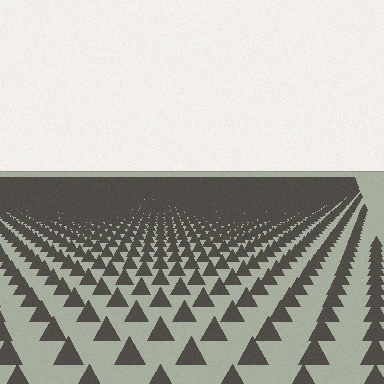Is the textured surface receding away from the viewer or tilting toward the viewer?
The surface is receding away from the viewer. Texture elements get smaller and denser toward the top.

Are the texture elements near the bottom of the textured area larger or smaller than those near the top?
Larger. Near the bottom, elements are closer to the viewer and appear at a bigger on-screen size.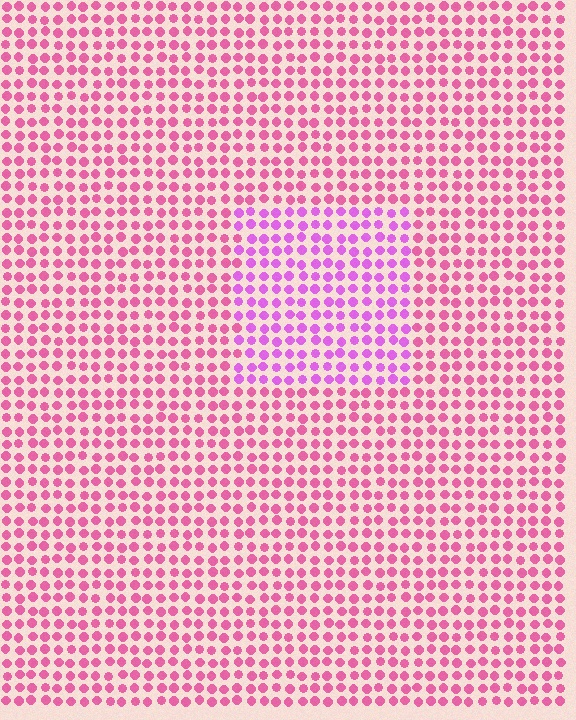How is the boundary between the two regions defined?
The boundary is defined purely by a slight shift in hue (about 33 degrees). Spacing, size, and orientation are identical on both sides.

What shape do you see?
I see a rectangle.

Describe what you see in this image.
The image is filled with small pink elements in a uniform arrangement. A rectangle-shaped region is visible where the elements are tinted to a slightly different hue, forming a subtle color boundary.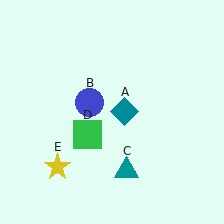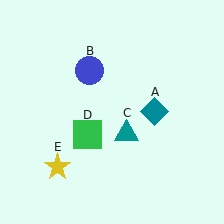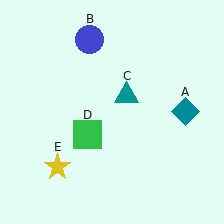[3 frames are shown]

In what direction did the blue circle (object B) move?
The blue circle (object B) moved up.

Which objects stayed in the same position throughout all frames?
Green square (object D) and yellow star (object E) remained stationary.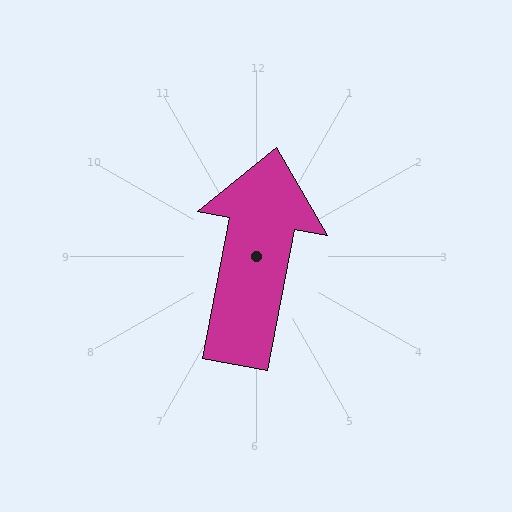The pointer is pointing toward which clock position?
Roughly 12 o'clock.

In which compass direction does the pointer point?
North.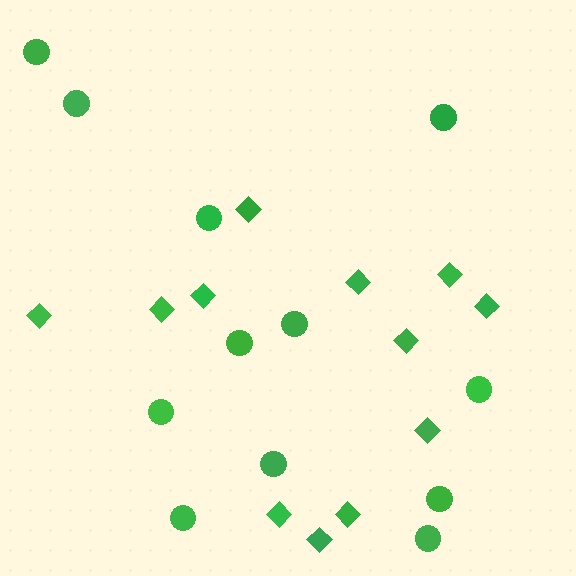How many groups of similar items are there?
There are 2 groups: one group of circles (12) and one group of diamonds (12).